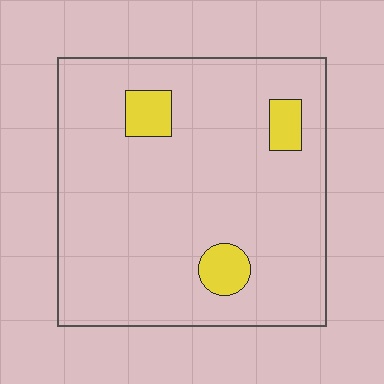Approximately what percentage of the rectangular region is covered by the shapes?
Approximately 10%.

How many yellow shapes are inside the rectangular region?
3.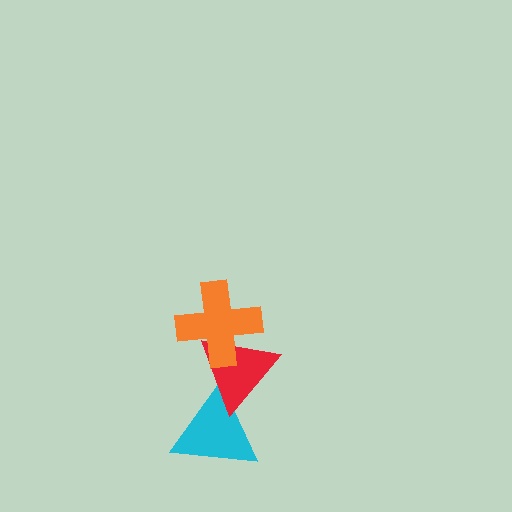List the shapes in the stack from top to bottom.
From top to bottom: the orange cross, the red triangle, the cyan triangle.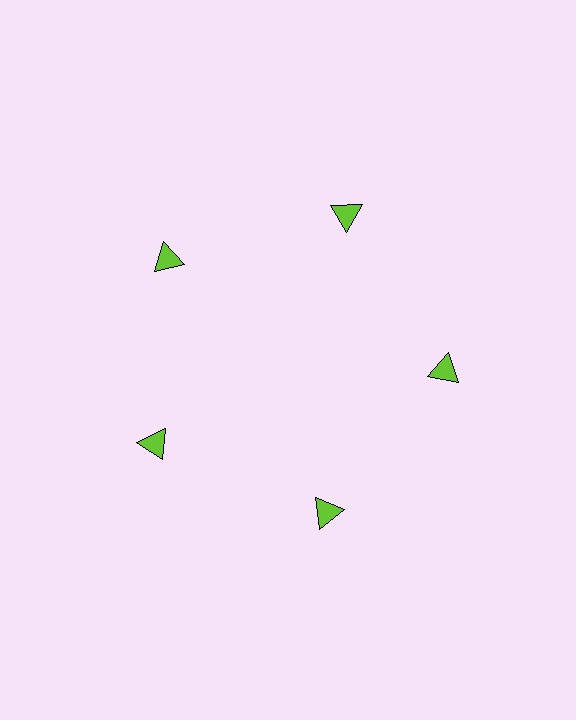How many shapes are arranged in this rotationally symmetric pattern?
There are 5 shapes, arranged in 5 groups of 1.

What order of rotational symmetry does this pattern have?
This pattern has 5-fold rotational symmetry.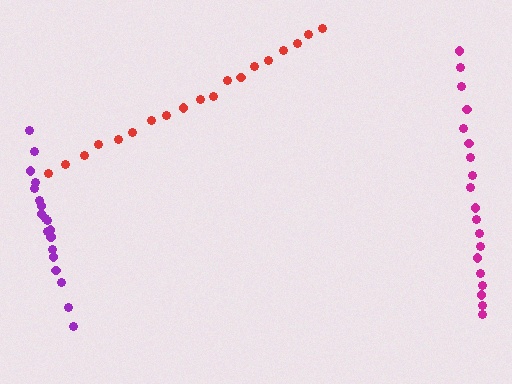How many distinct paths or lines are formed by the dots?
There are 3 distinct paths.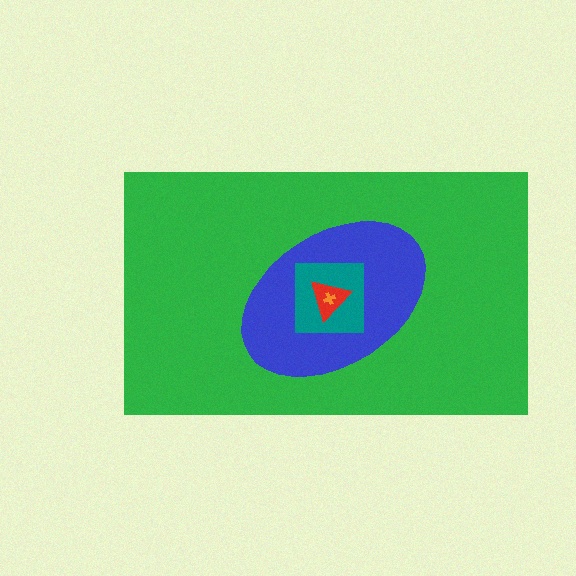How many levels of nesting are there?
5.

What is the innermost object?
The orange cross.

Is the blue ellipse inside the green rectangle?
Yes.